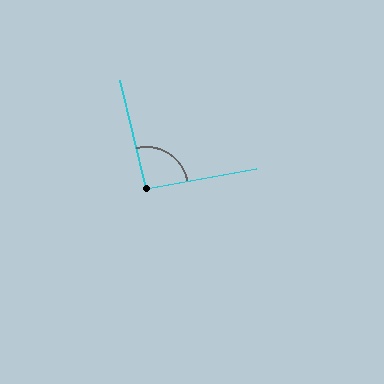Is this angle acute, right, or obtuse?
It is approximately a right angle.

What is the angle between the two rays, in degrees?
Approximately 93 degrees.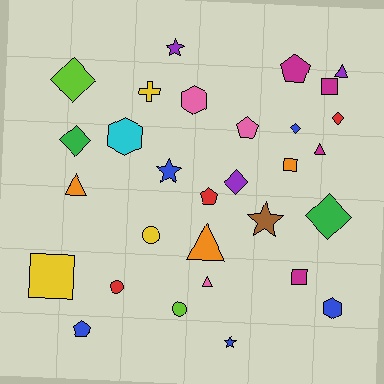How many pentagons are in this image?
There are 4 pentagons.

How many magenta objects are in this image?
There are 4 magenta objects.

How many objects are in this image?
There are 30 objects.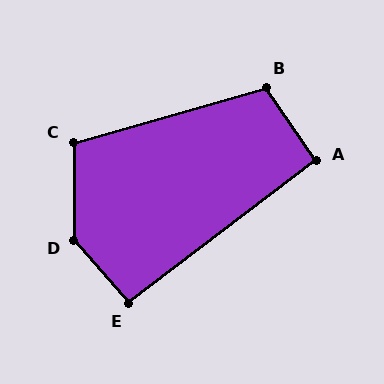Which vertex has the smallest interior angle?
A, at approximately 93 degrees.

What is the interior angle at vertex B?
Approximately 109 degrees (obtuse).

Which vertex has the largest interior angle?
D, at approximately 138 degrees.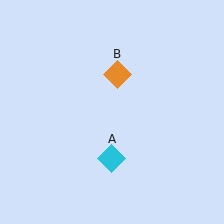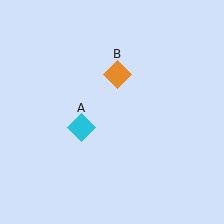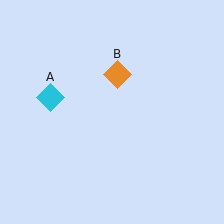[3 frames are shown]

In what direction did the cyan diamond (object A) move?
The cyan diamond (object A) moved up and to the left.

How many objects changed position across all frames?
1 object changed position: cyan diamond (object A).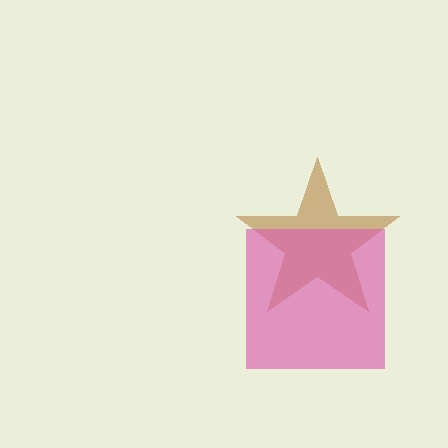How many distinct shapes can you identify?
There are 2 distinct shapes: a brown star, a pink square.